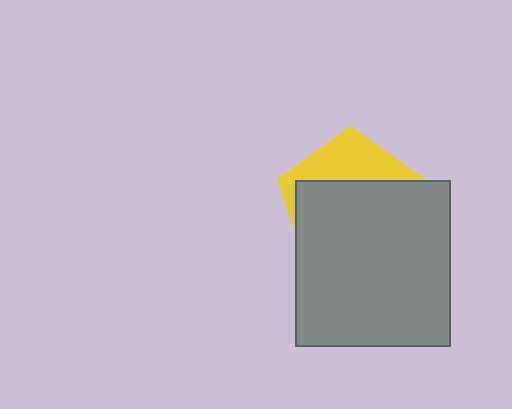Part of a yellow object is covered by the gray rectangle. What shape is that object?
It is a pentagon.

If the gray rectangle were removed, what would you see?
You would see the complete yellow pentagon.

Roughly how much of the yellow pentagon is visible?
A small part of it is visible (roughly 31%).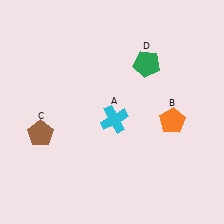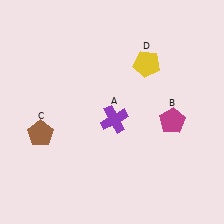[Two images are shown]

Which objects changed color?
A changed from cyan to purple. B changed from orange to magenta. D changed from green to yellow.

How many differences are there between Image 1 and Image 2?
There are 3 differences between the two images.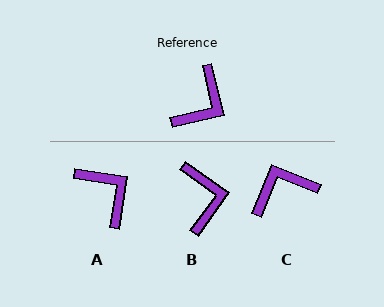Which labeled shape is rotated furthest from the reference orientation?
C, about 145 degrees away.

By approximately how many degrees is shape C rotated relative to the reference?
Approximately 145 degrees counter-clockwise.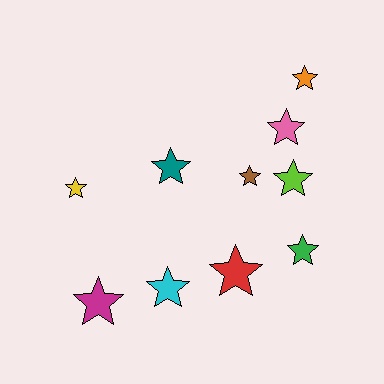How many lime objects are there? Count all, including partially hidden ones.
There is 1 lime object.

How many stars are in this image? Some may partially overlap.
There are 10 stars.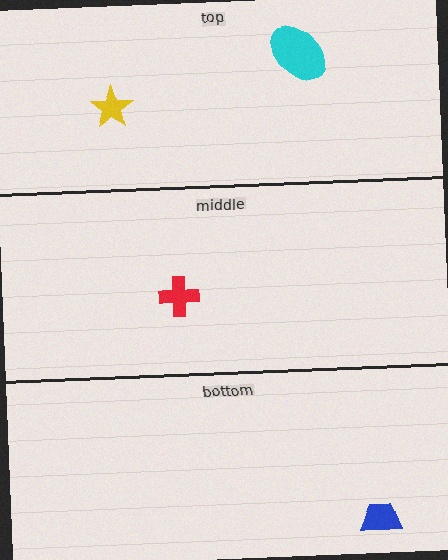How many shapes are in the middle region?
1.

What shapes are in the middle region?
The red cross.